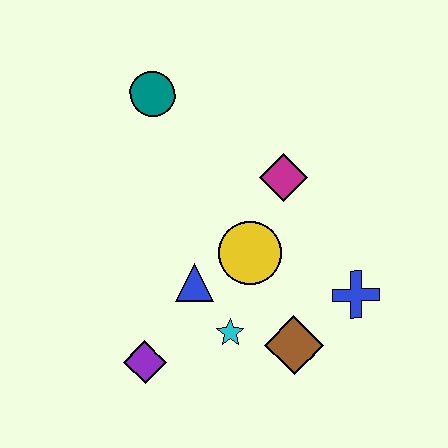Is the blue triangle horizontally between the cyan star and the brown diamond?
No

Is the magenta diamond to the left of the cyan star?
No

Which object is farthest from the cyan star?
The teal circle is farthest from the cyan star.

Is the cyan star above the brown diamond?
Yes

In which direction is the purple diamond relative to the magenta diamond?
The purple diamond is below the magenta diamond.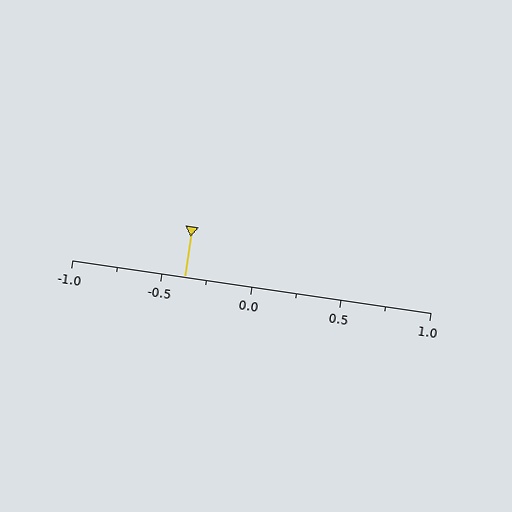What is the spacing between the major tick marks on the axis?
The major ticks are spaced 0.5 apart.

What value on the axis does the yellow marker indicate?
The marker indicates approximately -0.38.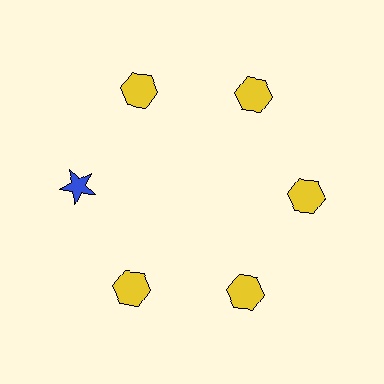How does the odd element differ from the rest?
It differs in both color (blue instead of yellow) and shape (star instead of hexagon).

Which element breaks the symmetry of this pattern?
The blue star at roughly the 9 o'clock position breaks the symmetry. All other shapes are yellow hexagons.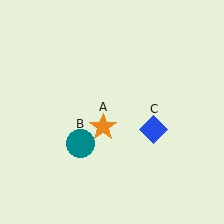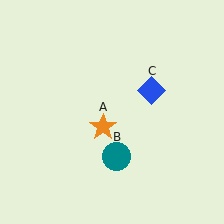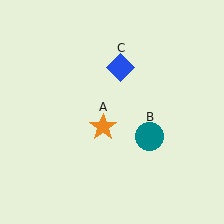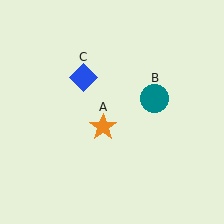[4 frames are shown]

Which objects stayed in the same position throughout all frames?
Orange star (object A) remained stationary.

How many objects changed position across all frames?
2 objects changed position: teal circle (object B), blue diamond (object C).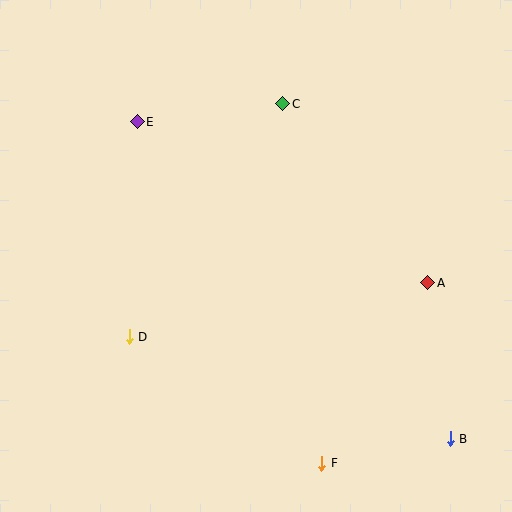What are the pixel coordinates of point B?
Point B is at (450, 439).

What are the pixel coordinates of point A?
Point A is at (428, 283).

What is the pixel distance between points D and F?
The distance between D and F is 230 pixels.